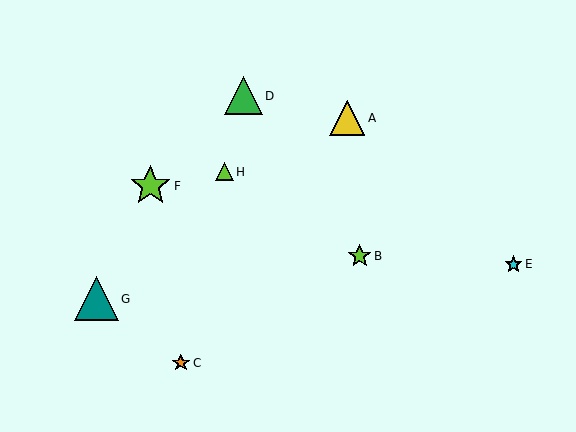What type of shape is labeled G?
Shape G is a teal triangle.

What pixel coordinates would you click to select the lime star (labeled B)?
Click at (360, 256) to select the lime star B.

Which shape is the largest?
The teal triangle (labeled G) is the largest.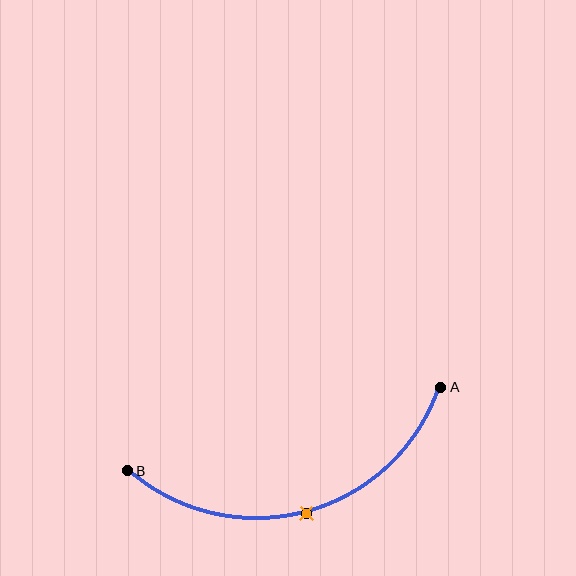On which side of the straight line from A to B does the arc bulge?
The arc bulges below the straight line connecting A and B.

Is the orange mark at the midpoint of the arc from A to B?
Yes. The orange mark lies on the arc at equal arc-length from both A and B — it is the arc midpoint.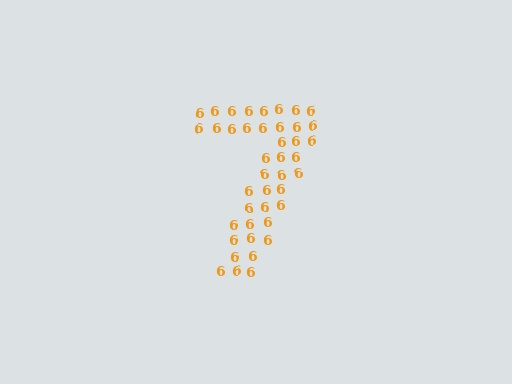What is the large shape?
The large shape is the digit 7.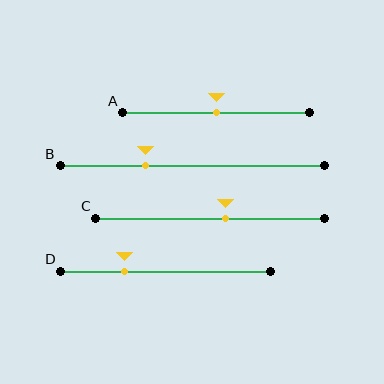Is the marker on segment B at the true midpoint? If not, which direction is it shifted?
No, the marker on segment B is shifted to the left by about 18% of the segment length.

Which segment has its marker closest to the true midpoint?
Segment A has its marker closest to the true midpoint.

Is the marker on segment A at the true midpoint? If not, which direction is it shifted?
Yes, the marker on segment A is at the true midpoint.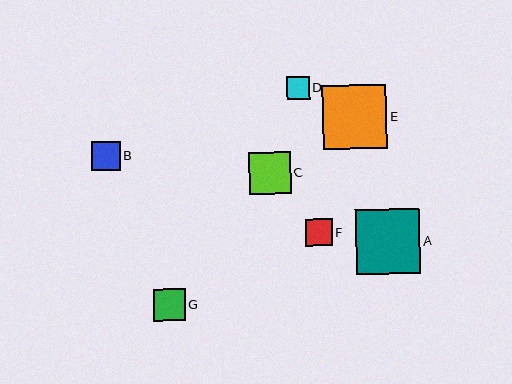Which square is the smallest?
Square D is the smallest with a size of approximately 23 pixels.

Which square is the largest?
Square A is the largest with a size of approximately 65 pixels.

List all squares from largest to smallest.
From largest to smallest: A, E, C, G, B, F, D.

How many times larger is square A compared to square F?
Square A is approximately 2.4 times the size of square F.